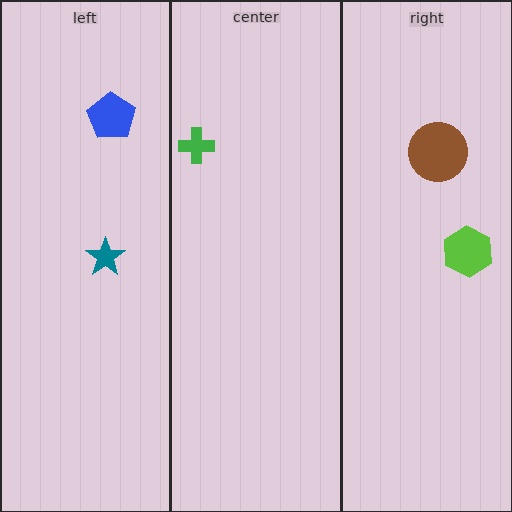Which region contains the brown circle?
The right region.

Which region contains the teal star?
The left region.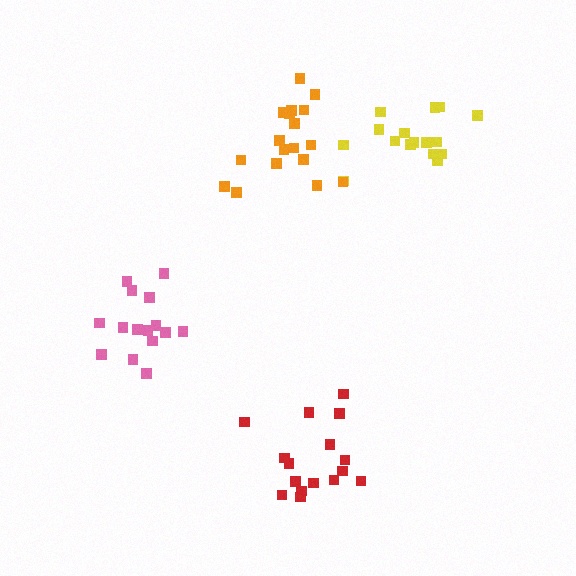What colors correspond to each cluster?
The clusters are colored: yellow, red, orange, pink.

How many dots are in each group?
Group 1: 16 dots, Group 2: 16 dots, Group 3: 18 dots, Group 4: 15 dots (65 total).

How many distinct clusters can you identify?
There are 4 distinct clusters.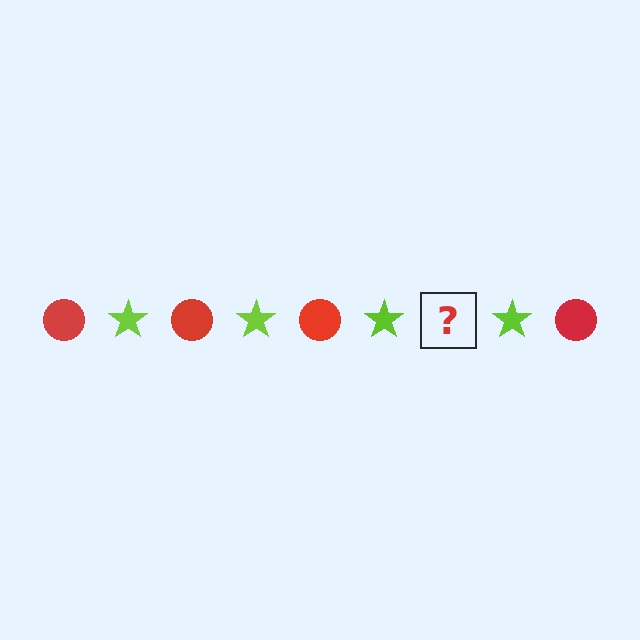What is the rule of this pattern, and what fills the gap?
The rule is that the pattern alternates between red circle and lime star. The gap should be filled with a red circle.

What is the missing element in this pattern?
The missing element is a red circle.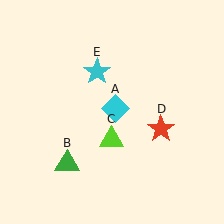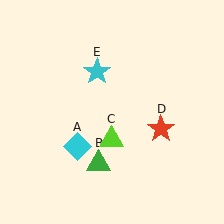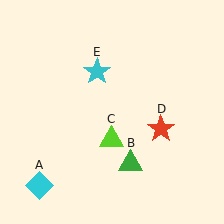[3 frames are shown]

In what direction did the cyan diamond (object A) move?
The cyan diamond (object A) moved down and to the left.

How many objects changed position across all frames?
2 objects changed position: cyan diamond (object A), green triangle (object B).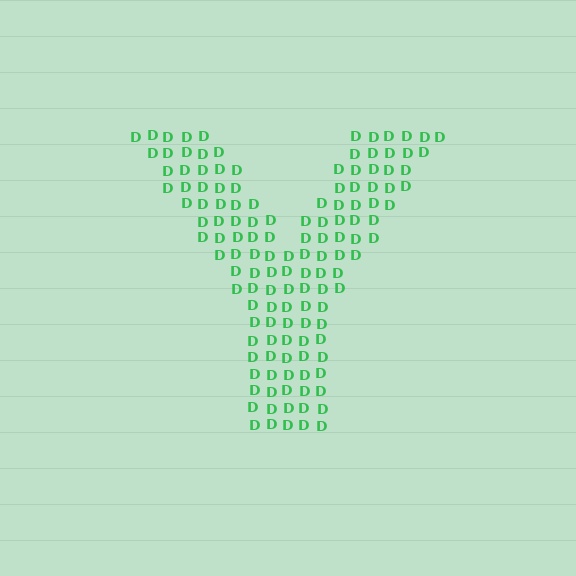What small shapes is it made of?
It is made of small letter D's.